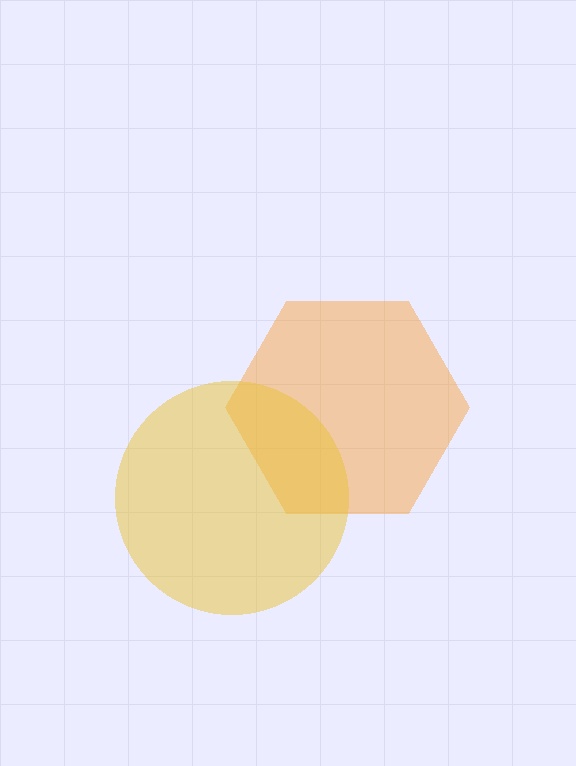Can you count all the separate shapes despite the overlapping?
Yes, there are 2 separate shapes.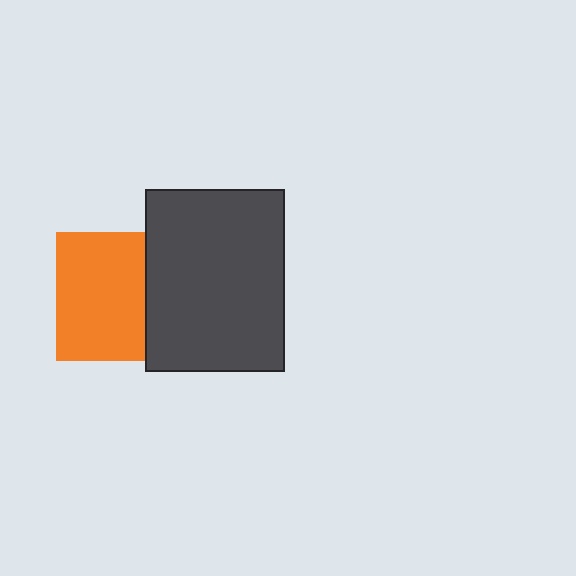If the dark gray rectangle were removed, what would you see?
You would see the complete orange square.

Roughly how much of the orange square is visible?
Most of it is visible (roughly 69%).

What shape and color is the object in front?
The object in front is a dark gray rectangle.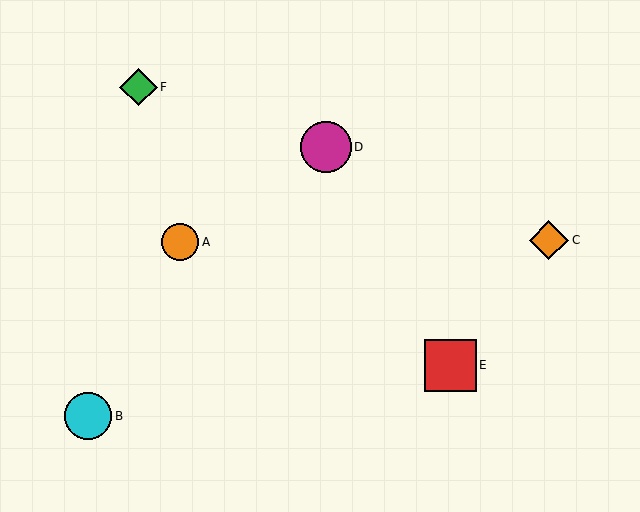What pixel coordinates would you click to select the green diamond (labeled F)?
Click at (139, 87) to select the green diamond F.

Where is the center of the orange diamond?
The center of the orange diamond is at (549, 240).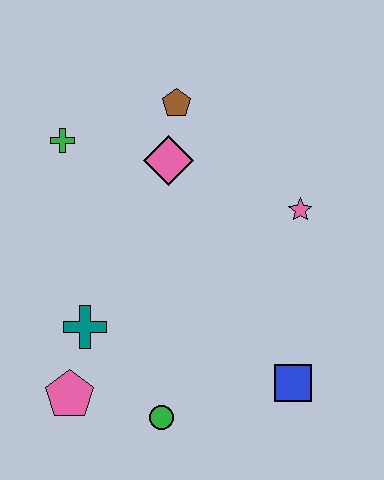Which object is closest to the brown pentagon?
The pink diamond is closest to the brown pentagon.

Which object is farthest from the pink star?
The pink pentagon is farthest from the pink star.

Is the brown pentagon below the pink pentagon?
No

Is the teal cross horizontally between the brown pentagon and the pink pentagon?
Yes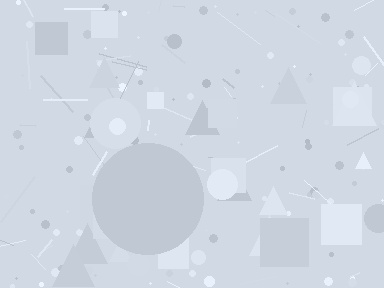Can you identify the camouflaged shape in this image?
The camouflaged shape is a circle.